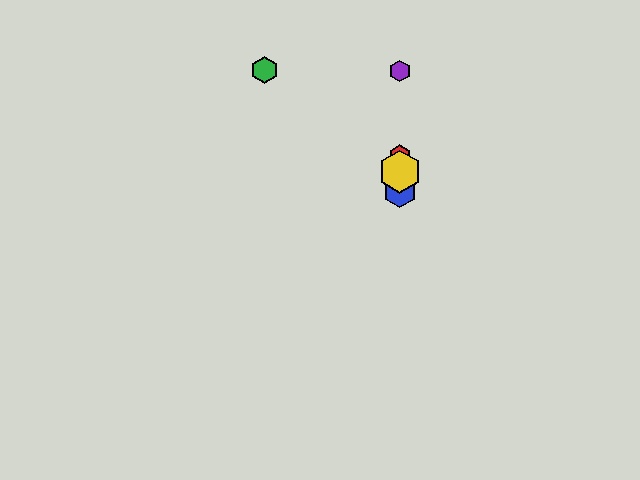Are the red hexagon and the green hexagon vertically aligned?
No, the red hexagon is at x≈400 and the green hexagon is at x≈264.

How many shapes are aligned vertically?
4 shapes (the red hexagon, the blue hexagon, the yellow hexagon, the purple hexagon) are aligned vertically.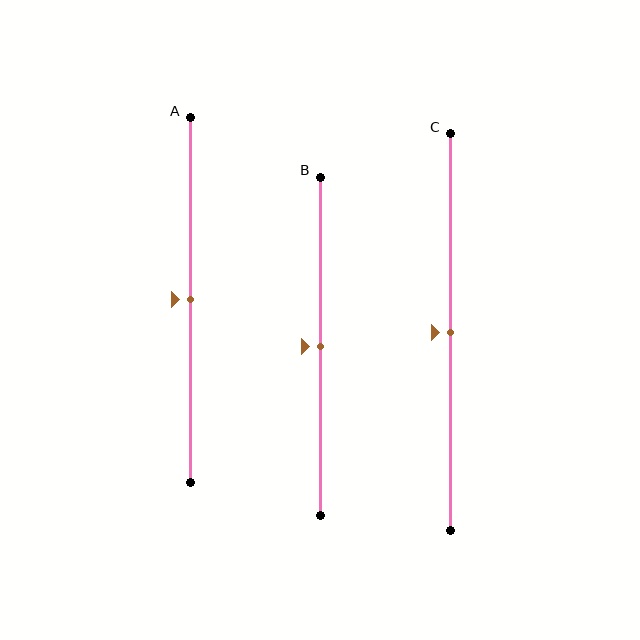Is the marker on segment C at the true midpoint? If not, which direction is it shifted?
Yes, the marker on segment C is at the true midpoint.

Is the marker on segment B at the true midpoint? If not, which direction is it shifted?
Yes, the marker on segment B is at the true midpoint.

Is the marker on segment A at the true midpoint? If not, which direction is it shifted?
Yes, the marker on segment A is at the true midpoint.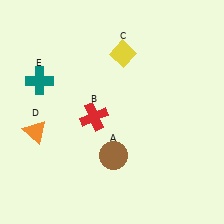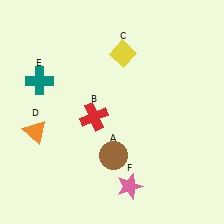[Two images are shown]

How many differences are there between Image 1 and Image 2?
There is 1 difference between the two images.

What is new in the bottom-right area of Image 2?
A pink star (F) was added in the bottom-right area of Image 2.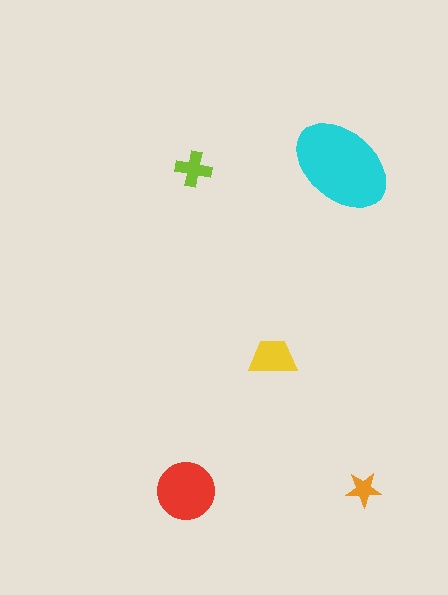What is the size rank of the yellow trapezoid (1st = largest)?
3rd.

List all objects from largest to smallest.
The cyan ellipse, the red circle, the yellow trapezoid, the lime cross, the orange star.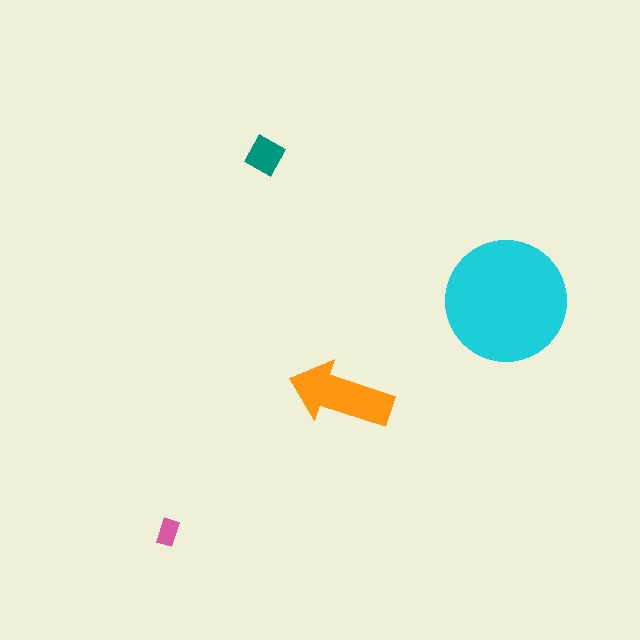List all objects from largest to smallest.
The cyan circle, the orange arrow, the teal diamond, the pink rectangle.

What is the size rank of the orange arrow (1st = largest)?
2nd.